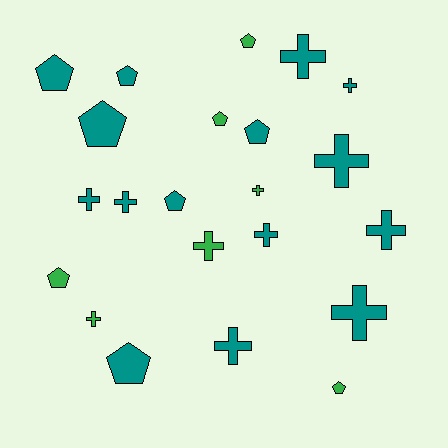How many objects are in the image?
There are 22 objects.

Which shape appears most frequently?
Cross, with 12 objects.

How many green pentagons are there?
There are 4 green pentagons.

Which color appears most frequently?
Teal, with 15 objects.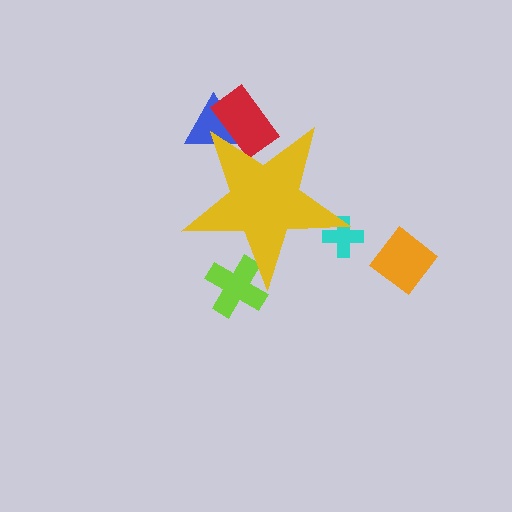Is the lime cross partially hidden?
Yes, the lime cross is partially hidden behind the yellow star.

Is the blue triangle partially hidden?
Yes, the blue triangle is partially hidden behind the yellow star.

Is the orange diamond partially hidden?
No, the orange diamond is fully visible.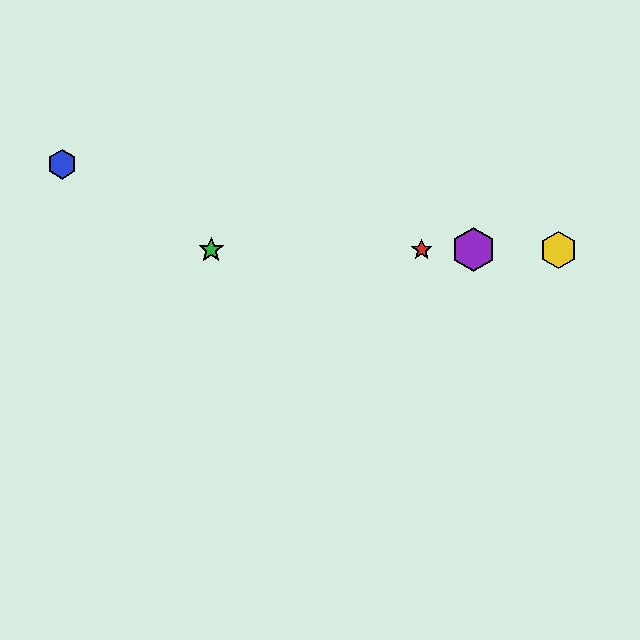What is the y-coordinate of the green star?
The green star is at y≈250.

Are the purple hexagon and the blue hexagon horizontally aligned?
No, the purple hexagon is at y≈250 and the blue hexagon is at y≈164.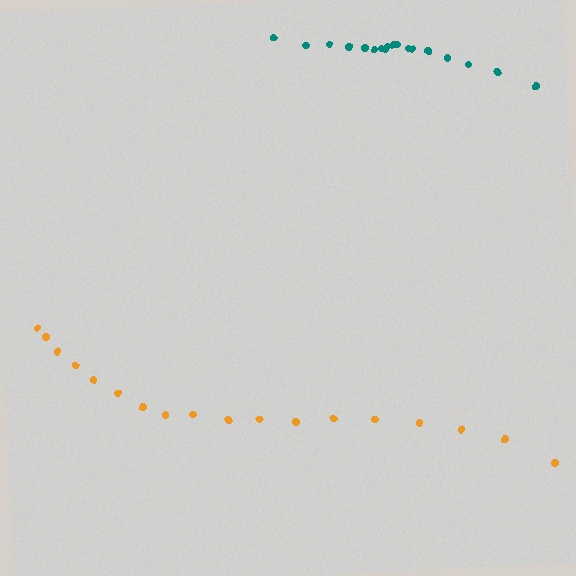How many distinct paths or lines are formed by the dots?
There are 2 distinct paths.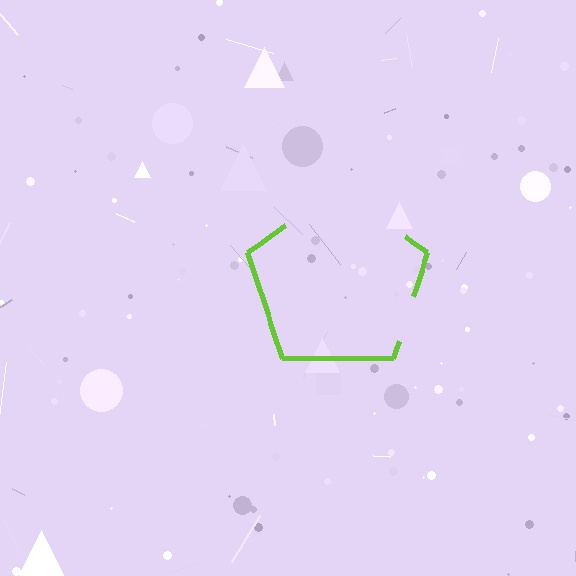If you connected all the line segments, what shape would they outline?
They would outline a pentagon.